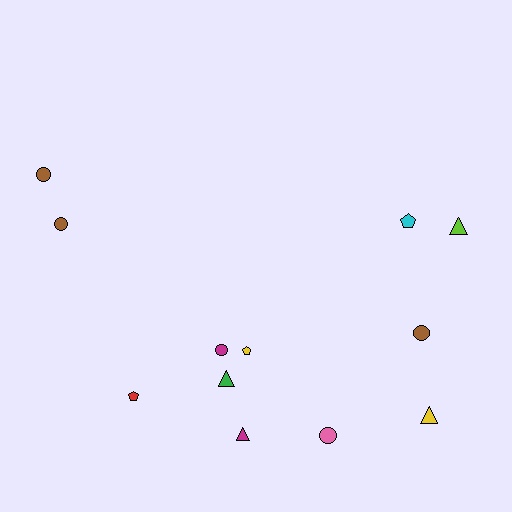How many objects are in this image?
There are 12 objects.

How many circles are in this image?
There are 5 circles.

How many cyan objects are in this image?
There is 1 cyan object.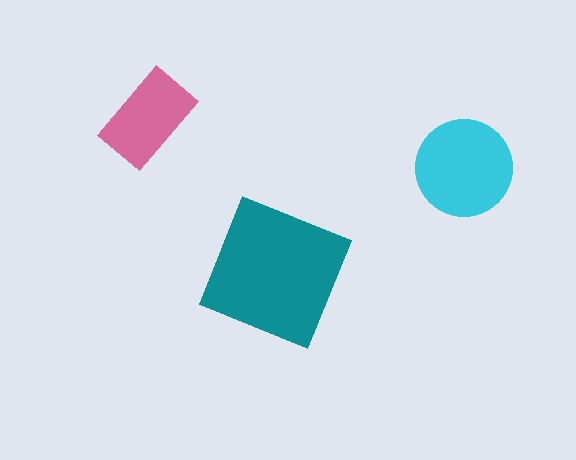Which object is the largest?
The teal square.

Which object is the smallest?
The pink rectangle.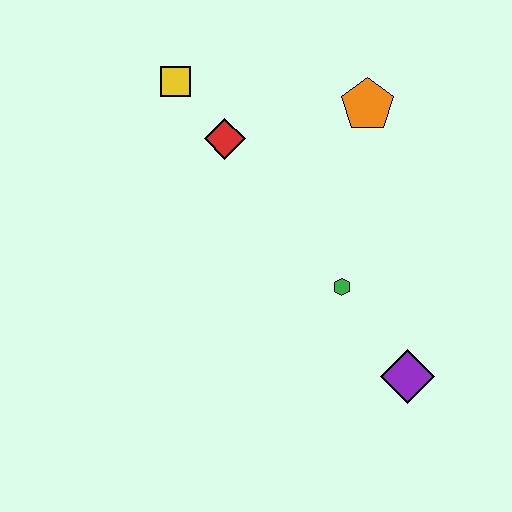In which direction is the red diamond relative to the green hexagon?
The red diamond is above the green hexagon.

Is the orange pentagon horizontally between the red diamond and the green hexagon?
No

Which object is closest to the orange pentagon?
The red diamond is closest to the orange pentagon.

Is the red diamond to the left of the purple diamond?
Yes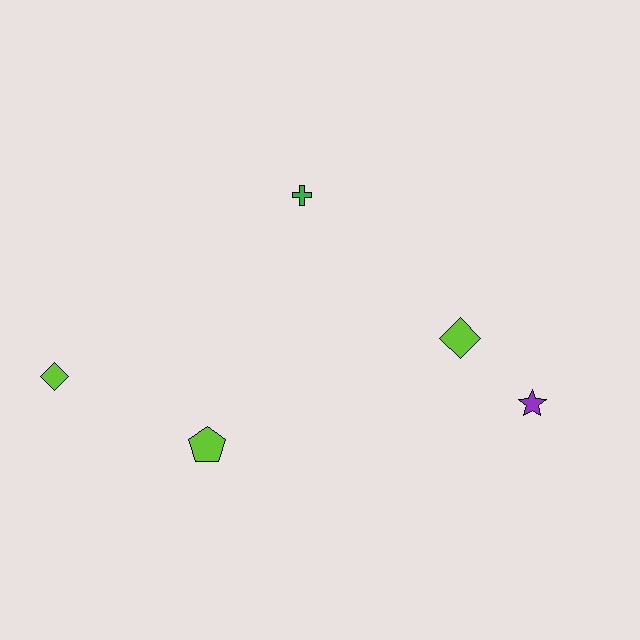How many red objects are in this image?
There are no red objects.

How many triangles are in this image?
There are no triangles.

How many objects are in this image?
There are 5 objects.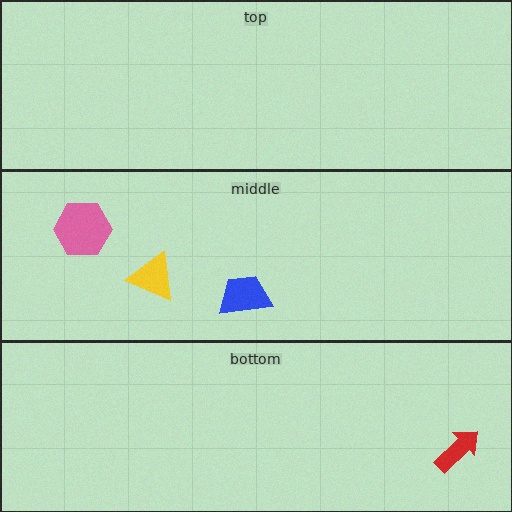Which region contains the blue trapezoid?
The middle region.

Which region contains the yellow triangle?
The middle region.